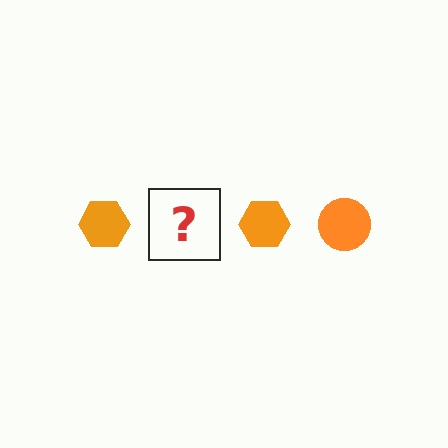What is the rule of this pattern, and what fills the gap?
The rule is that the pattern cycles through hexagon, circle shapes in orange. The gap should be filled with an orange circle.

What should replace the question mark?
The question mark should be replaced with an orange circle.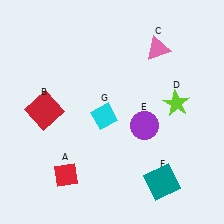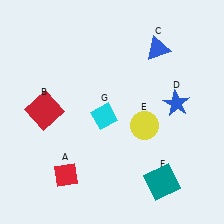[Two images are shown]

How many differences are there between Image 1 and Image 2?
There are 3 differences between the two images.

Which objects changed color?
C changed from pink to blue. D changed from lime to blue. E changed from purple to yellow.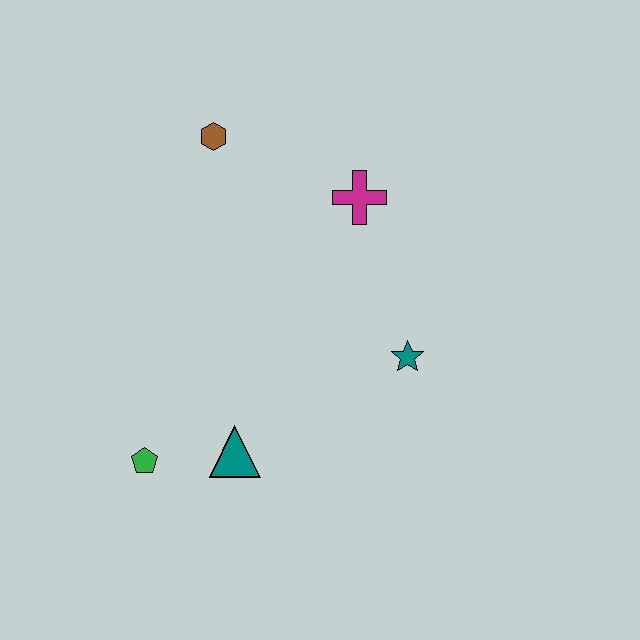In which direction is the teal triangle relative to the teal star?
The teal triangle is to the left of the teal star.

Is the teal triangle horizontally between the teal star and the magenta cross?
No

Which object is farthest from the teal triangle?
The brown hexagon is farthest from the teal triangle.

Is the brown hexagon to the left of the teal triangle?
Yes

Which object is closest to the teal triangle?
The green pentagon is closest to the teal triangle.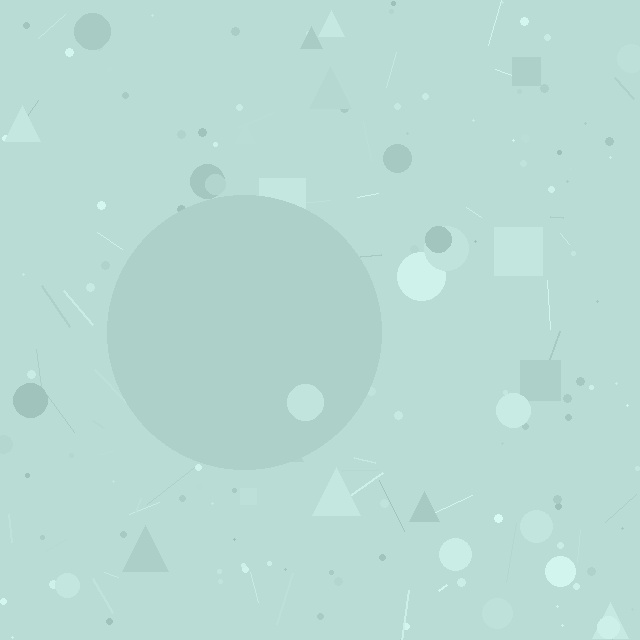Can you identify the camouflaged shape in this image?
The camouflaged shape is a circle.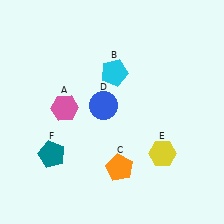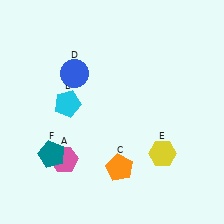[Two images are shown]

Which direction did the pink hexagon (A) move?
The pink hexagon (A) moved down.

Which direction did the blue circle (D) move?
The blue circle (D) moved up.